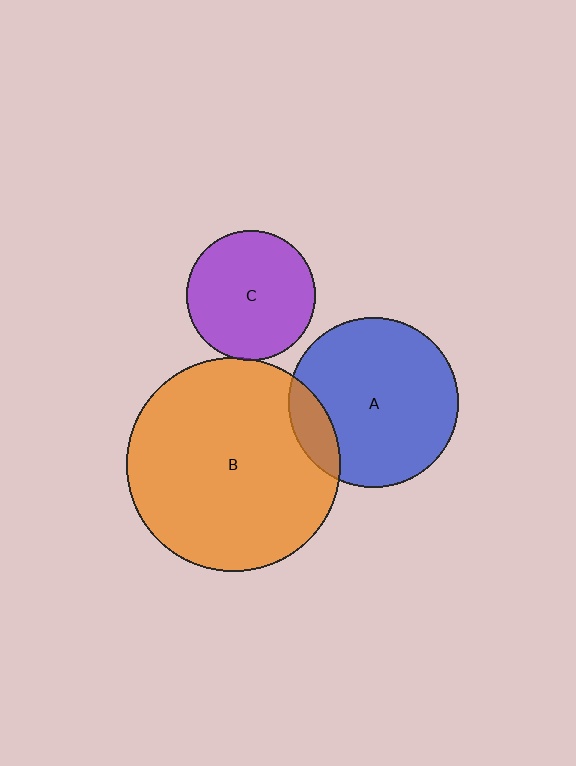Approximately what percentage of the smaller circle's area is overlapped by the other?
Approximately 15%.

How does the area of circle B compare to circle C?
Approximately 2.7 times.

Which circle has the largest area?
Circle B (orange).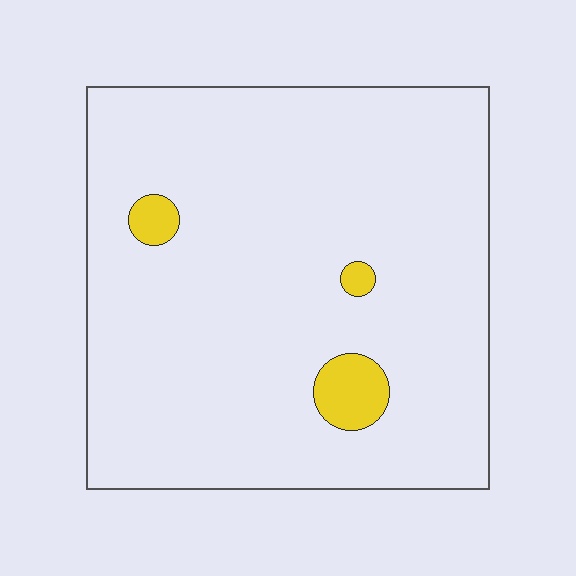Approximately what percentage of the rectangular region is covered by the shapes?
Approximately 5%.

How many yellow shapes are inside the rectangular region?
3.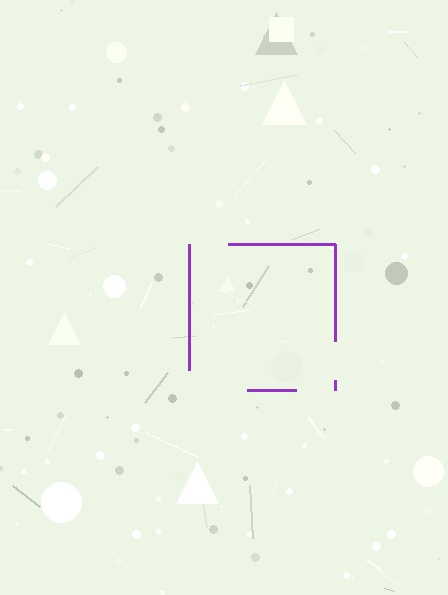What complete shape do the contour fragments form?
The contour fragments form a square.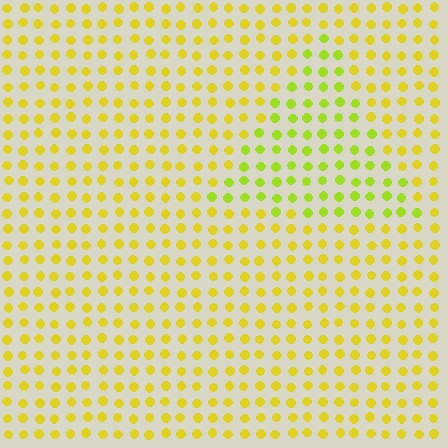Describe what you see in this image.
The image is filled with small yellow elements in a uniform arrangement. A triangle-shaped region is visible where the elements are tinted to a slightly different hue, forming a subtle color boundary.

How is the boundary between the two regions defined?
The boundary is defined purely by a slight shift in hue (about 26 degrees). Spacing, size, and orientation are identical on both sides.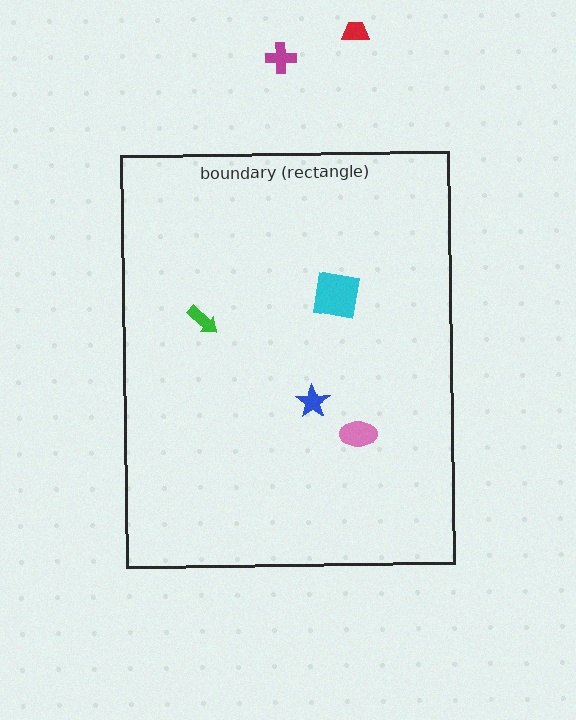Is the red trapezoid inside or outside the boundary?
Outside.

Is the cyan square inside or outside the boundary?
Inside.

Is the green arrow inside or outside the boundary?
Inside.